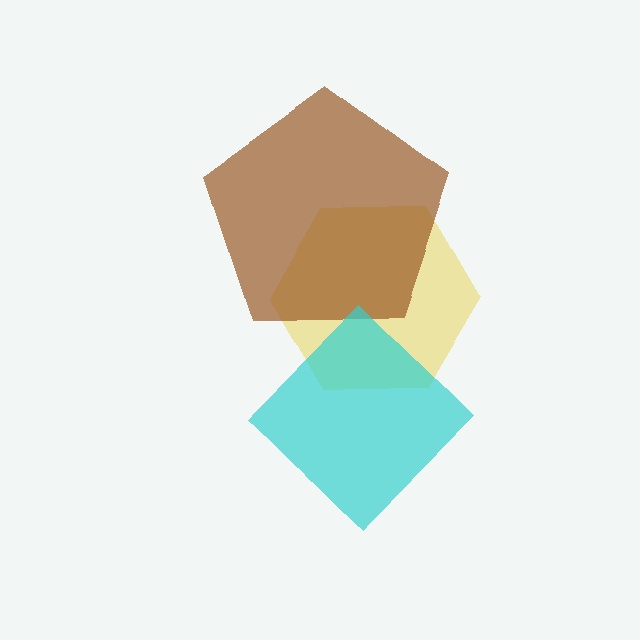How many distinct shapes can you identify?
There are 3 distinct shapes: a yellow hexagon, a brown pentagon, a cyan diamond.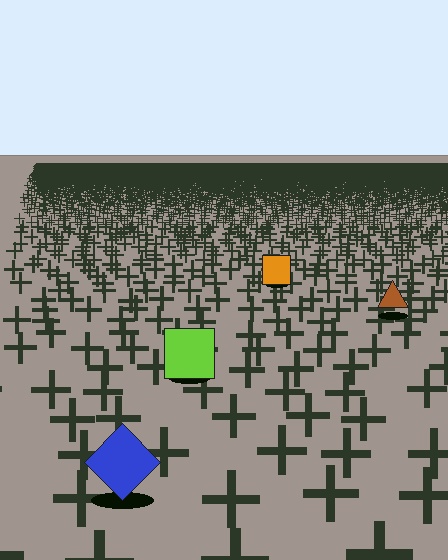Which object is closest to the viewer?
The blue diamond is closest. The texture marks near it are larger and more spread out.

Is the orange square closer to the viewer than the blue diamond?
No. The blue diamond is closer — you can tell from the texture gradient: the ground texture is coarser near it.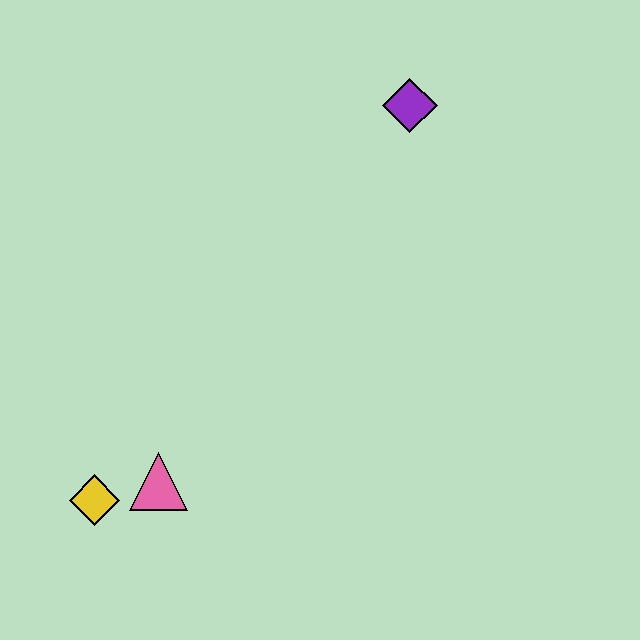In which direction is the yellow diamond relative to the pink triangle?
The yellow diamond is to the left of the pink triangle.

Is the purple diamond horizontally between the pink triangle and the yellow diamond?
No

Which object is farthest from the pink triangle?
The purple diamond is farthest from the pink triangle.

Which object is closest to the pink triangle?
The yellow diamond is closest to the pink triangle.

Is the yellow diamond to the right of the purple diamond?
No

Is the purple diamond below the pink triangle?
No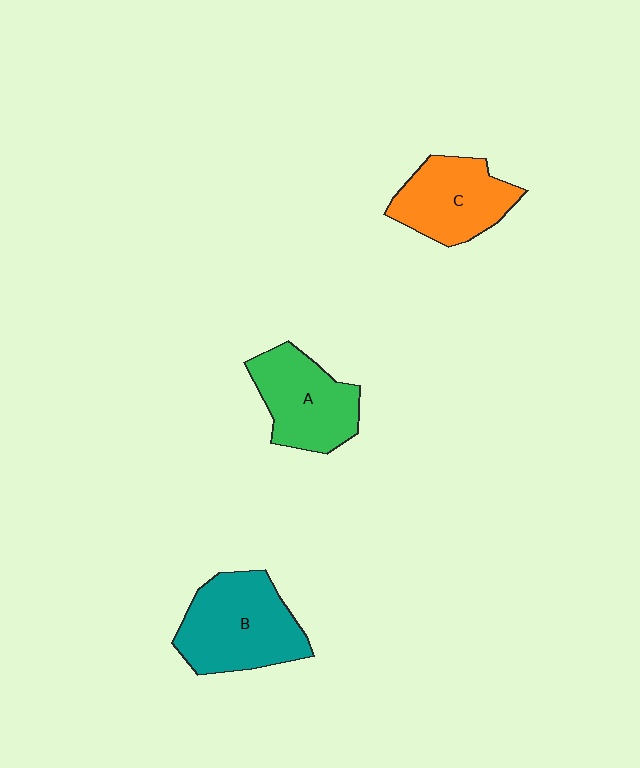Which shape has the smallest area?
Shape C (orange).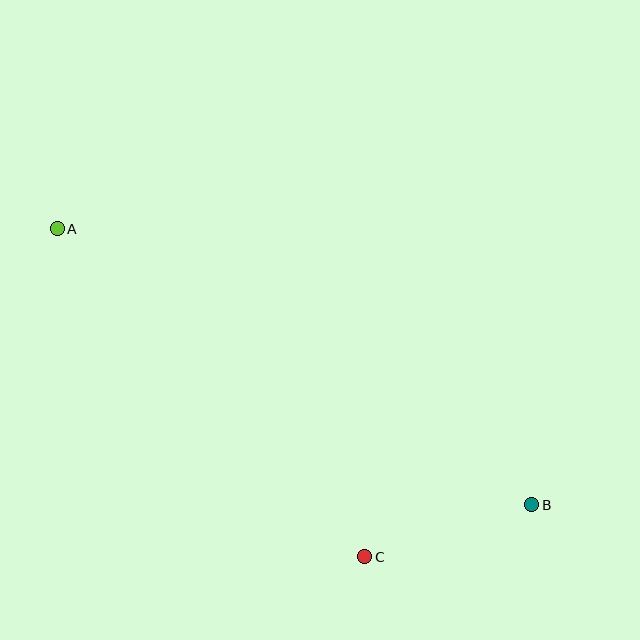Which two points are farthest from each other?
Points A and B are farthest from each other.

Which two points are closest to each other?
Points B and C are closest to each other.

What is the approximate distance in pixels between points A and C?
The distance between A and C is approximately 450 pixels.